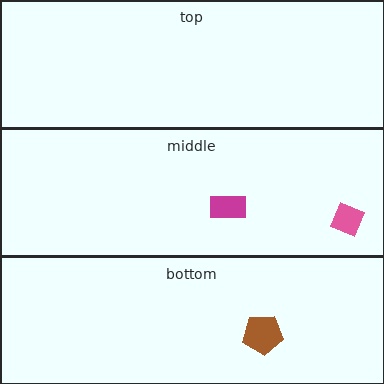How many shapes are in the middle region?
2.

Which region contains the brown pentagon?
The bottom region.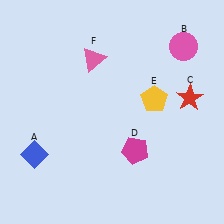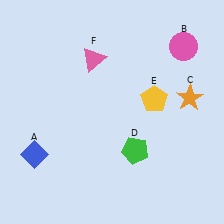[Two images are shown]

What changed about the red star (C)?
In Image 1, C is red. In Image 2, it changed to orange.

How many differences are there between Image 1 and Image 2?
There are 2 differences between the two images.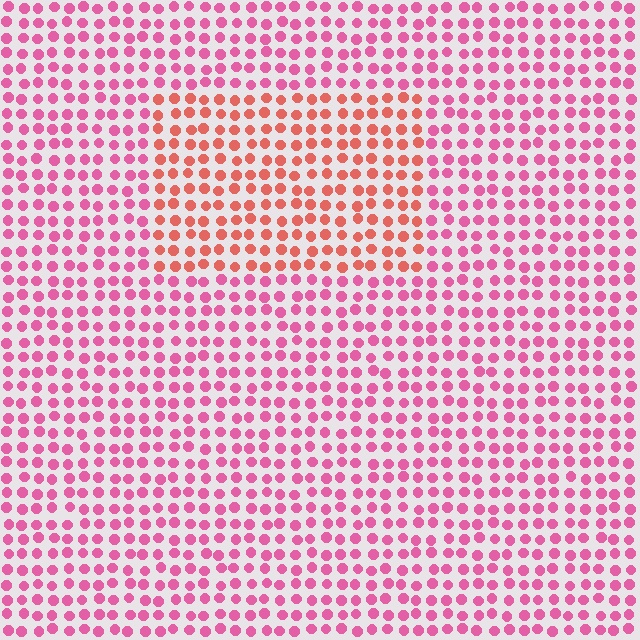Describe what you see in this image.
The image is filled with small pink elements in a uniform arrangement. A rectangle-shaped region is visible where the elements are tinted to a slightly different hue, forming a subtle color boundary.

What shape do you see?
I see a rectangle.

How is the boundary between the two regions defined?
The boundary is defined purely by a slight shift in hue (about 35 degrees). Spacing, size, and orientation are identical on both sides.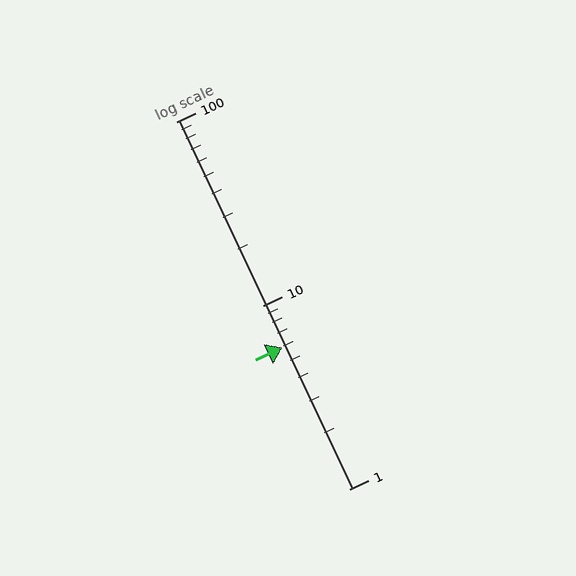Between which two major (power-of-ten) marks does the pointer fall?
The pointer is between 1 and 10.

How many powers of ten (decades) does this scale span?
The scale spans 2 decades, from 1 to 100.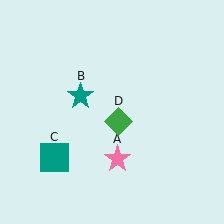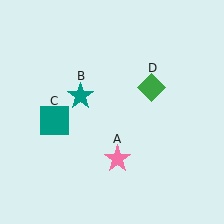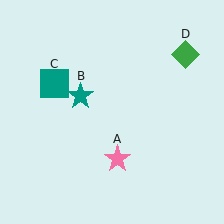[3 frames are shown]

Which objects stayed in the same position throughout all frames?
Pink star (object A) and teal star (object B) remained stationary.